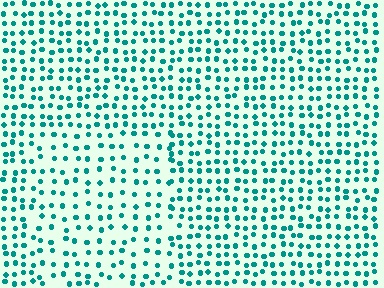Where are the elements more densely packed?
The elements are more densely packed outside the rectangle boundary.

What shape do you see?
I see a rectangle.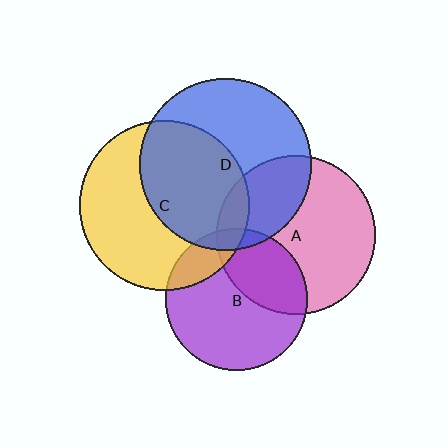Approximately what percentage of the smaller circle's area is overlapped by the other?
Approximately 45%.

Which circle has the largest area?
Circle D (blue).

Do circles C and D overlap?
Yes.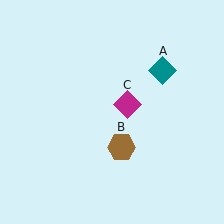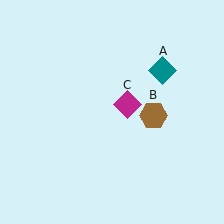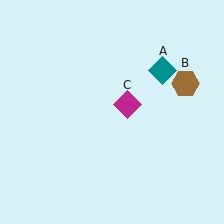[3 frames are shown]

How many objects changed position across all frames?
1 object changed position: brown hexagon (object B).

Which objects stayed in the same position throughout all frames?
Teal diamond (object A) and magenta diamond (object C) remained stationary.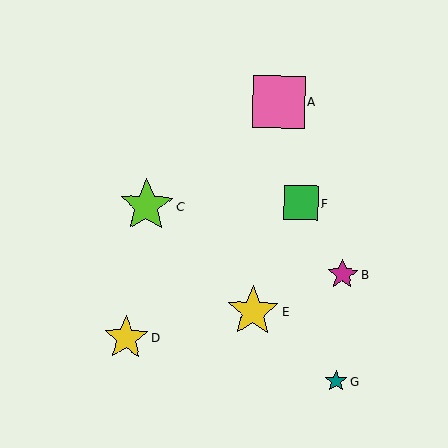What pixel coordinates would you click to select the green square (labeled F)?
Click at (301, 203) to select the green square F.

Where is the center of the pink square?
The center of the pink square is at (279, 102).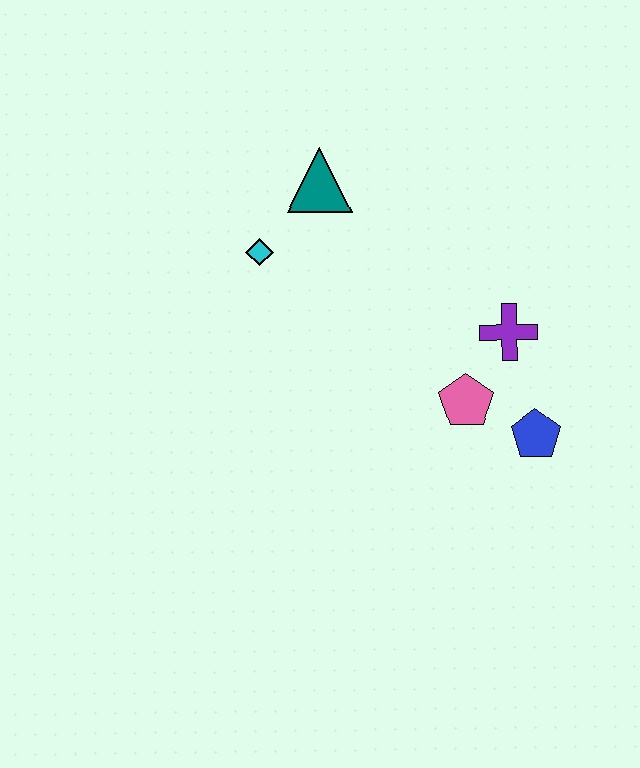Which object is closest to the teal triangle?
The cyan diamond is closest to the teal triangle.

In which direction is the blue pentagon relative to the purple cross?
The blue pentagon is below the purple cross.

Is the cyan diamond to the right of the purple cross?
No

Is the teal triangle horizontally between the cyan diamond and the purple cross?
Yes